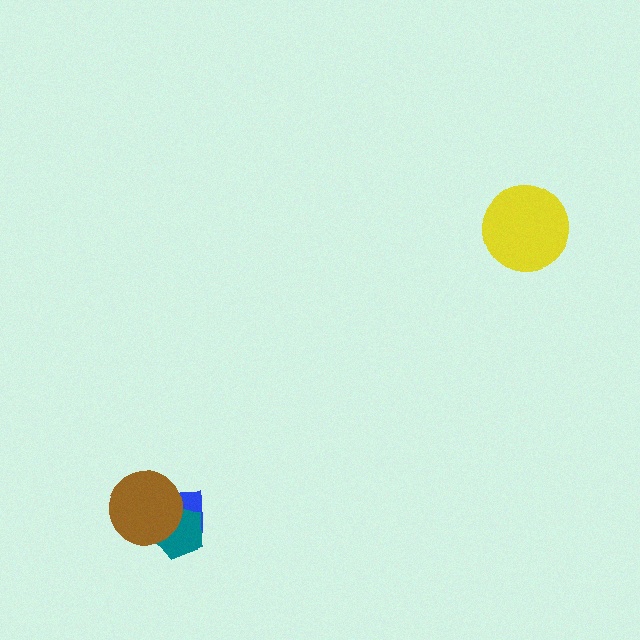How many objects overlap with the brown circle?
2 objects overlap with the brown circle.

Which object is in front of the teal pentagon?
The brown circle is in front of the teal pentagon.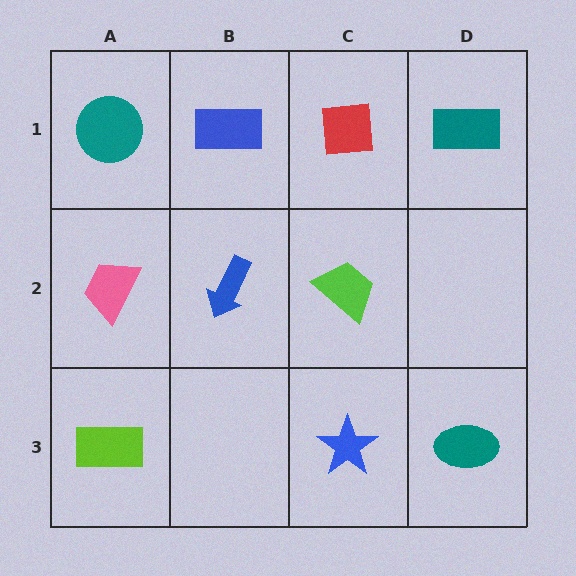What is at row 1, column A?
A teal circle.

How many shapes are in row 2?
3 shapes.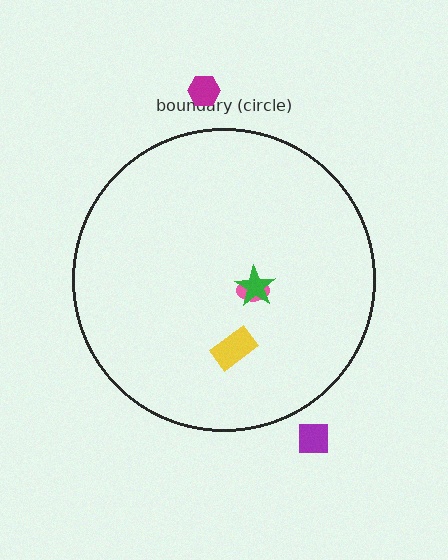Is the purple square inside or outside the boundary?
Outside.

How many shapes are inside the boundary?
3 inside, 2 outside.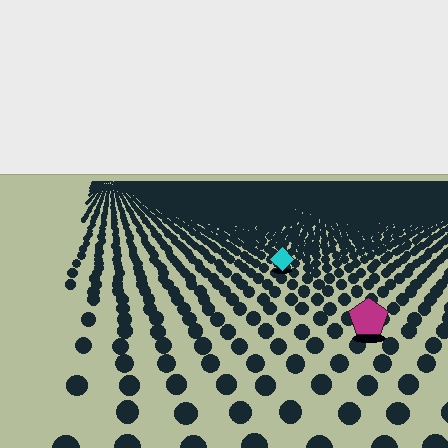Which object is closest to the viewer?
The magenta pentagon is closest. The texture marks near it are larger and more spread out.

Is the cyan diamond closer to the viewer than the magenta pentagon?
No. The magenta pentagon is closer — you can tell from the texture gradient: the ground texture is coarser near it.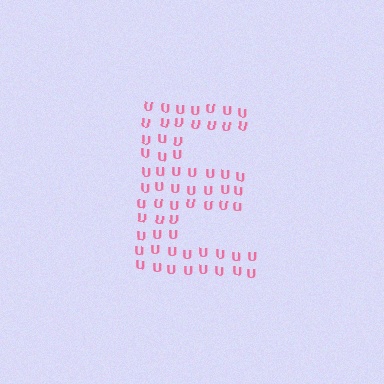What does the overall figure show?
The overall figure shows the letter E.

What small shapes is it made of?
It is made of small letter U's.